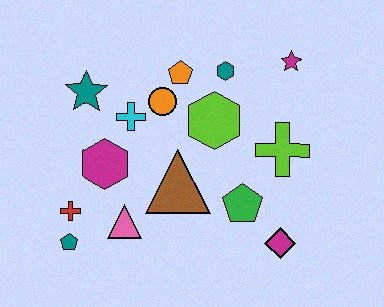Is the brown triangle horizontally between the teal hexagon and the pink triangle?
Yes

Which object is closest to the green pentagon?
The magenta diamond is closest to the green pentagon.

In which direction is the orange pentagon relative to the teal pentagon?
The orange pentagon is above the teal pentagon.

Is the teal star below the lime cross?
No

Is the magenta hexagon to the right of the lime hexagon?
No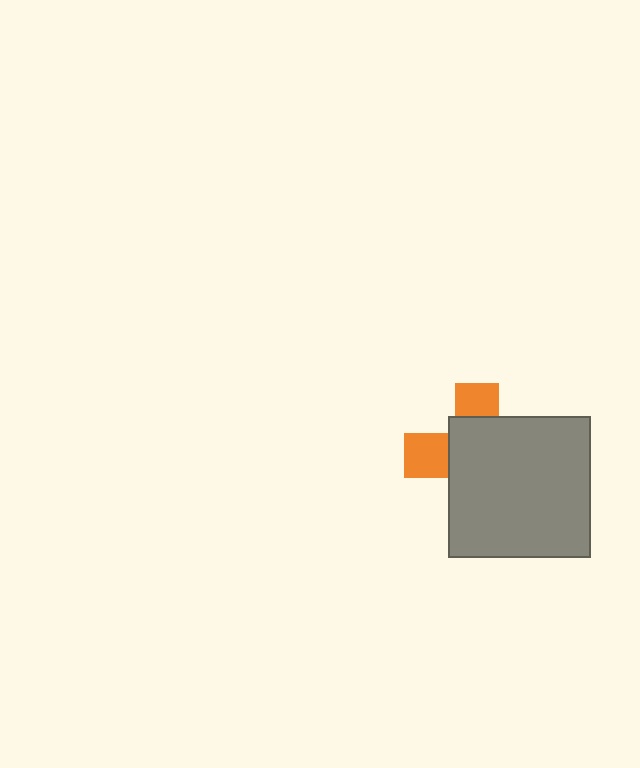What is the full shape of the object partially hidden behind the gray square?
The partially hidden object is an orange cross.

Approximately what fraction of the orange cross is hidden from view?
Roughly 69% of the orange cross is hidden behind the gray square.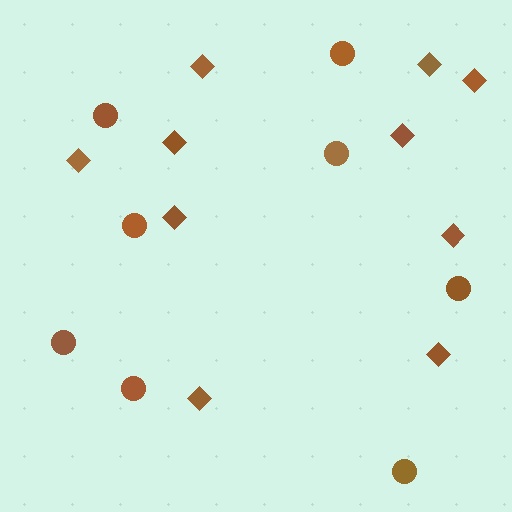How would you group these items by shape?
There are 2 groups: one group of circles (8) and one group of diamonds (10).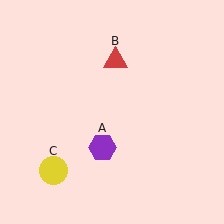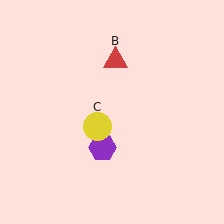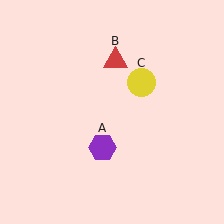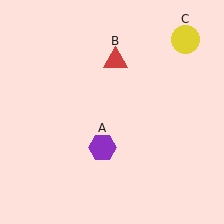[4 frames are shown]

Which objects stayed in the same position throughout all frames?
Purple hexagon (object A) and red triangle (object B) remained stationary.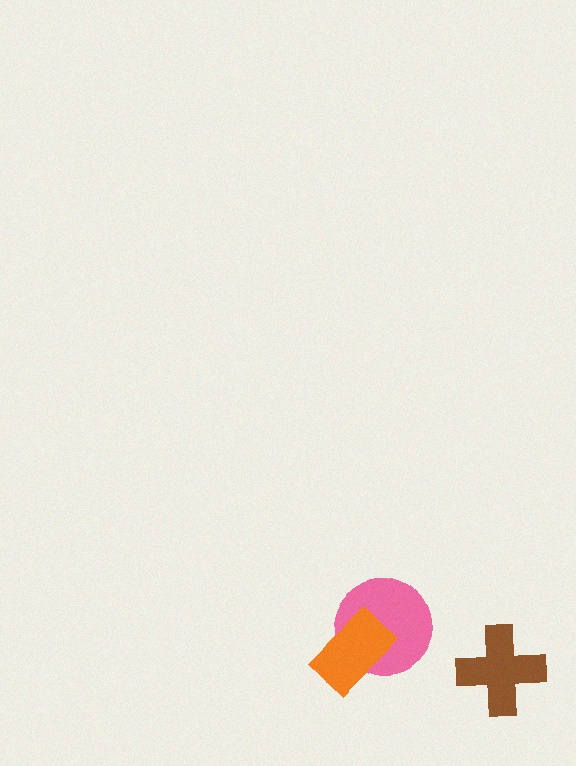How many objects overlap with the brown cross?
0 objects overlap with the brown cross.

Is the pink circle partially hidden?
Yes, it is partially covered by another shape.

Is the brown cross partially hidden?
No, no other shape covers it.